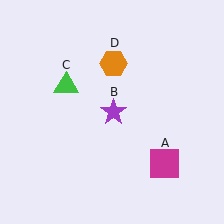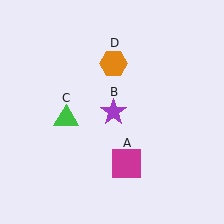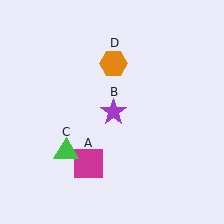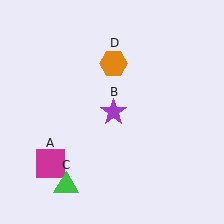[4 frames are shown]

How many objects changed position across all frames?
2 objects changed position: magenta square (object A), green triangle (object C).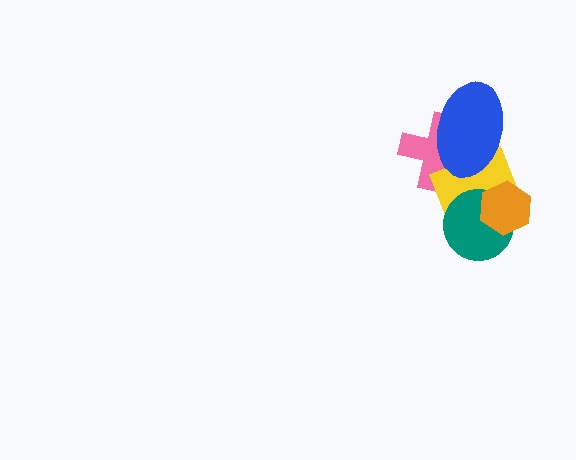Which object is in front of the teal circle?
The orange hexagon is in front of the teal circle.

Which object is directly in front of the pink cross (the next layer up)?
The yellow square is directly in front of the pink cross.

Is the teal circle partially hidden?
Yes, it is partially covered by another shape.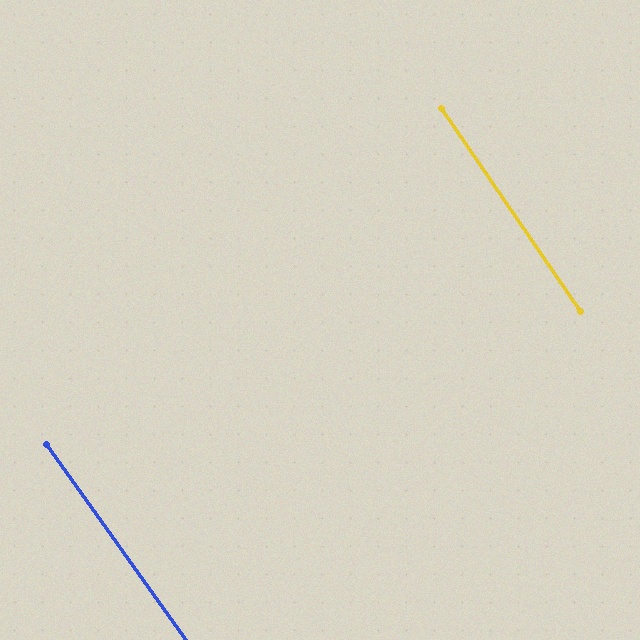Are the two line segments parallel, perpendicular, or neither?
Parallel — their directions differ by only 1.3°.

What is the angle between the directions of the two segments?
Approximately 1 degree.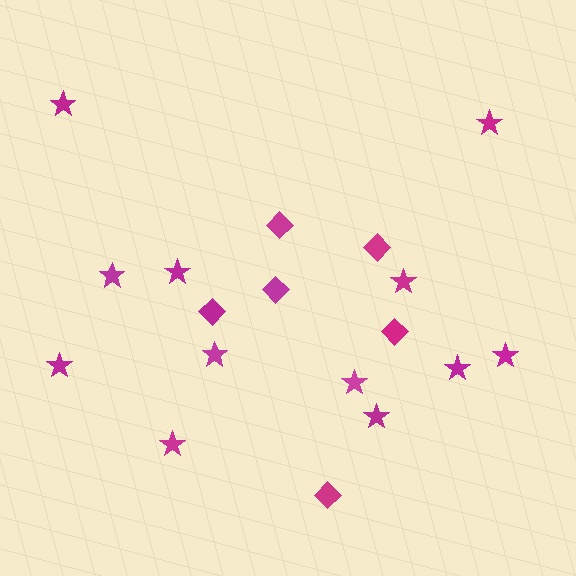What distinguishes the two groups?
There are 2 groups: one group of diamonds (6) and one group of stars (12).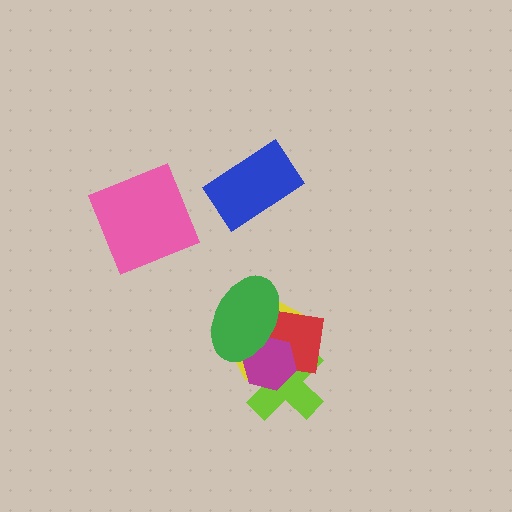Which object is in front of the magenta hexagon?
The green ellipse is in front of the magenta hexagon.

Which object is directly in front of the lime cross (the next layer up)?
The red square is directly in front of the lime cross.